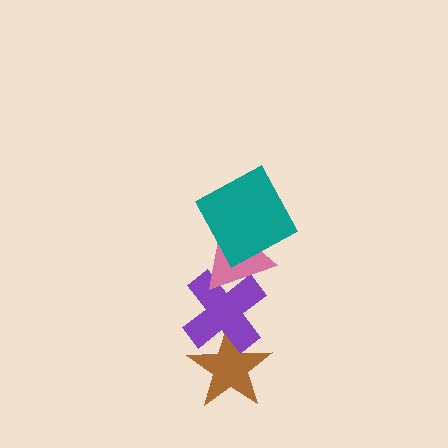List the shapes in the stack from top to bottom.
From top to bottom: the teal square, the pink triangle, the purple cross, the brown star.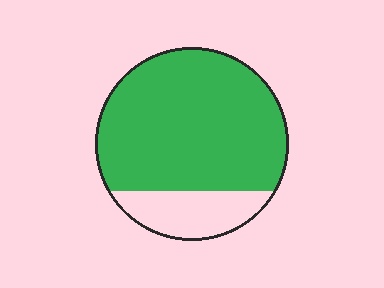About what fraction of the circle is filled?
About four fifths (4/5).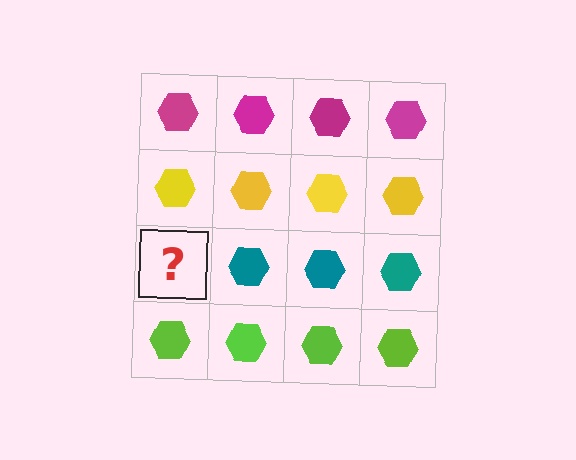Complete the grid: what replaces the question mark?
The question mark should be replaced with a teal hexagon.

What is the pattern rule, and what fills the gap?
The rule is that each row has a consistent color. The gap should be filled with a teal hexagon.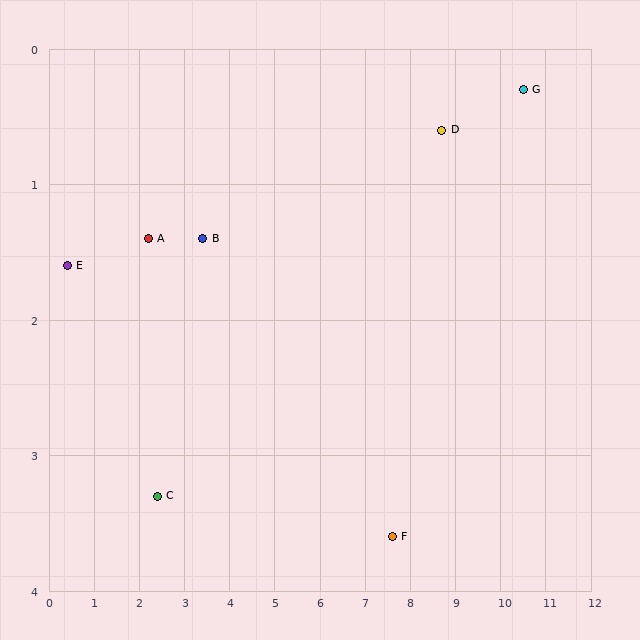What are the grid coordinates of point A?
Point A is at approximately (2.2, 1.4).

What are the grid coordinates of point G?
Point G is at approximately (10.5, 0.3).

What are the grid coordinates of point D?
Point D is at approximately (8.7, 0.6).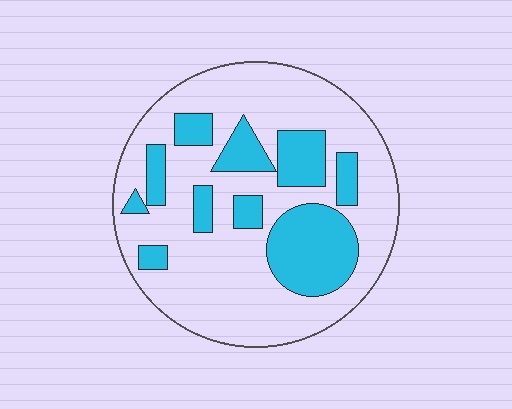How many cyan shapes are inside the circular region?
10.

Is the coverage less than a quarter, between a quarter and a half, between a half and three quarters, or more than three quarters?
Between a quarter and a half.